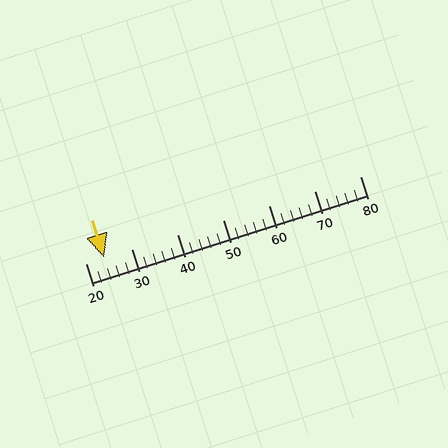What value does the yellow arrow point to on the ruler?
The yellow arrow points to approximately 24.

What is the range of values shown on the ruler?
The ruler shows values from 20 to 80.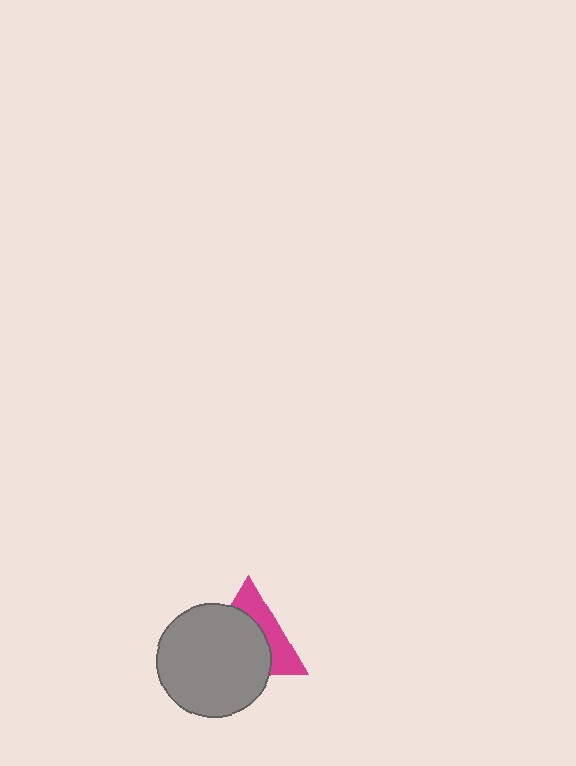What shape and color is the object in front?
The object in front is a gray circle.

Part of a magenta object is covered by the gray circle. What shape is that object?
It is a triangle.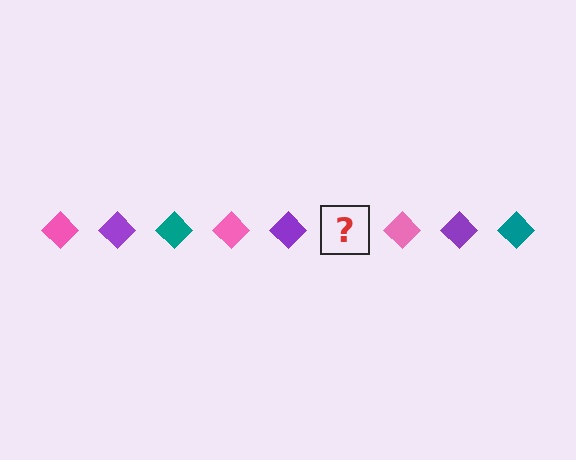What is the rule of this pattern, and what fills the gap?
The rule is that the pattern cycles through pink, purple, teal diamonds. The gap should be filled with a teal diamond.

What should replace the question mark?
The question mark should be replaced with a teal diamond.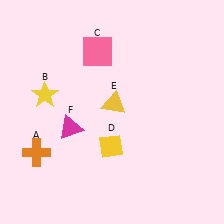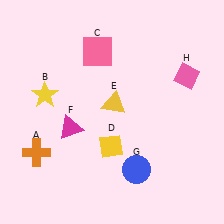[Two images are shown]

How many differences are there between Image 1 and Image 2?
There are 2 differences between the two images.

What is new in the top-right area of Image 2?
A pink diamond (H) was added in the top-right area of Image 2.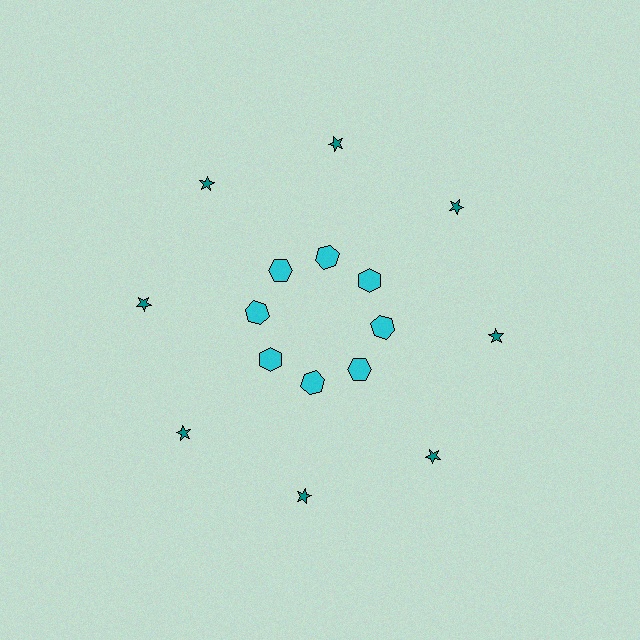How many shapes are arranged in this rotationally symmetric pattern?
There are 16 shapes, arranged in 8 groups of 2.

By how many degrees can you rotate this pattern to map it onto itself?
The pattern maps onto itself every 45 degrees of rotation.